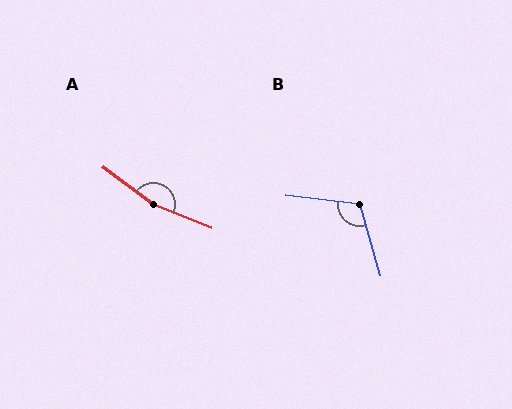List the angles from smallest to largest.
B (113°), A (164°).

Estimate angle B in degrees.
Approximately 113 degrees.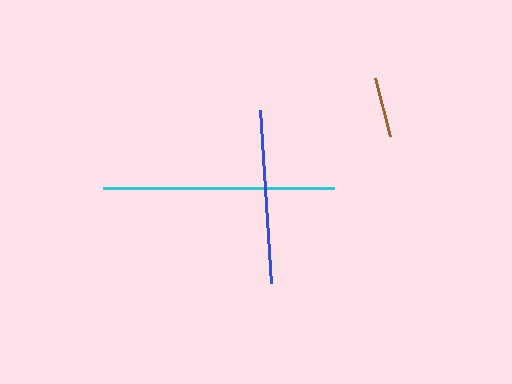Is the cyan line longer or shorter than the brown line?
The cyan line is longer than the brown line.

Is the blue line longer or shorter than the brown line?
The blue line is longer than the brown line.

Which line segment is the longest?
The cyan line is the longest at approximately 231 pixels.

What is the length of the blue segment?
The blue segment is approximately 174 pixels long.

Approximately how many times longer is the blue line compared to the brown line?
The blue line is approximately 2.9 times the length of the brown line.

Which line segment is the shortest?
The brown line is the shortest at approximately 60 pixels.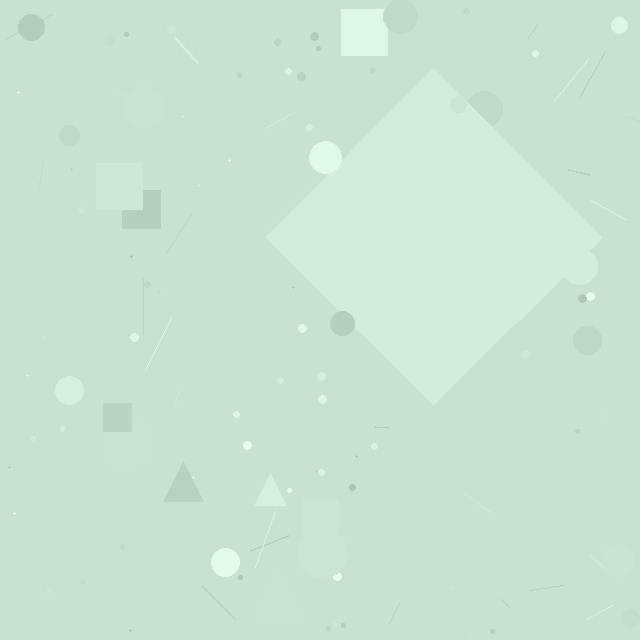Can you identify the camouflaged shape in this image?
The camouflaged shape is a diamond.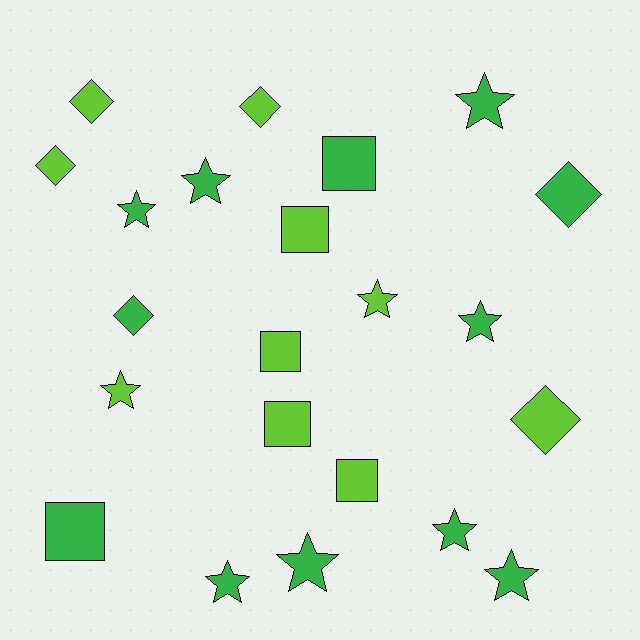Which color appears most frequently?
Green, with 12 objects.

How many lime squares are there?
There are 4 lime squares.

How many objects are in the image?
There are 22 objects.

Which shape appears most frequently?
Star, with 10 objects.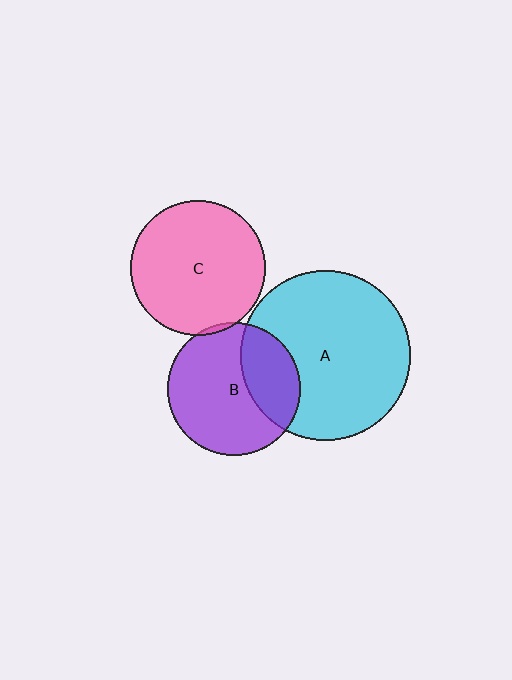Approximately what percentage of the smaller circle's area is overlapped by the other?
Approximately 5%.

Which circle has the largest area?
Circle A (cyan).